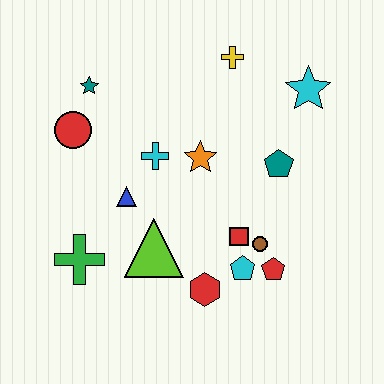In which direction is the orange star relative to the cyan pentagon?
The orange star is above the cyan pentagon.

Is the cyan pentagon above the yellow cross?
No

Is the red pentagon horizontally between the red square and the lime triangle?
No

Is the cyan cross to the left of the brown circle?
Yes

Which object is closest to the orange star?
The cyan cross is closest to the orange star.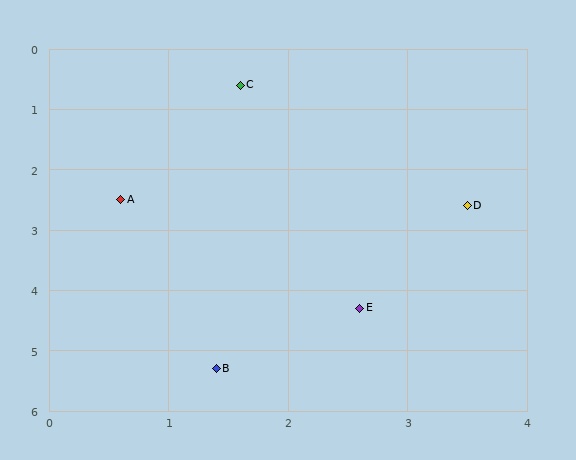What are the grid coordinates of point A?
Point A is at approximately (0.6, 2.5).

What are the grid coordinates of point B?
Point B is at approximately (1.4, 5.3).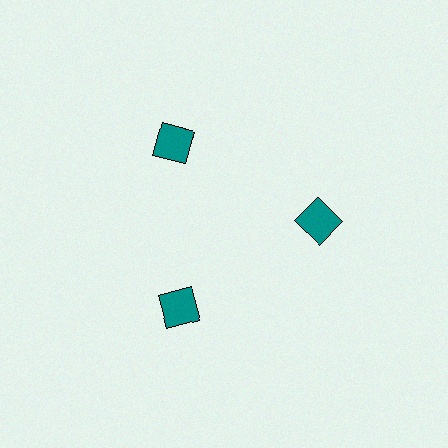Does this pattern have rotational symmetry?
Yes, this pattern has 3-fold rotational symmetry. It looks the same after rotating 120 degrees around the center.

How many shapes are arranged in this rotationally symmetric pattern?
There are 3 shapes, arranged in 3 groups of 1.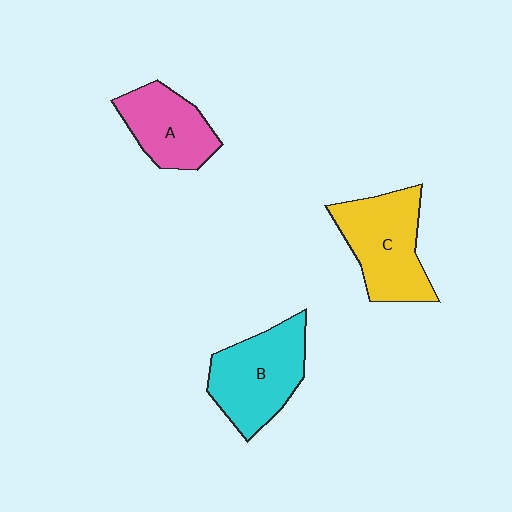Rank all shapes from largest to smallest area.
From largest to smallest: C (yellow), B (cyan), A (pink).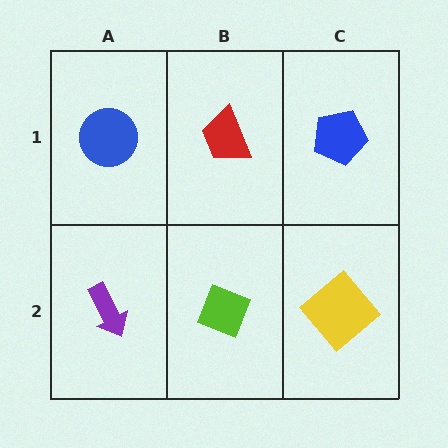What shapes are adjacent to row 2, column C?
A blue pentagon (row 1, column C), a lime diamond (row 2, column B).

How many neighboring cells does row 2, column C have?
2.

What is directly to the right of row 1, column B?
A blue pentagon.